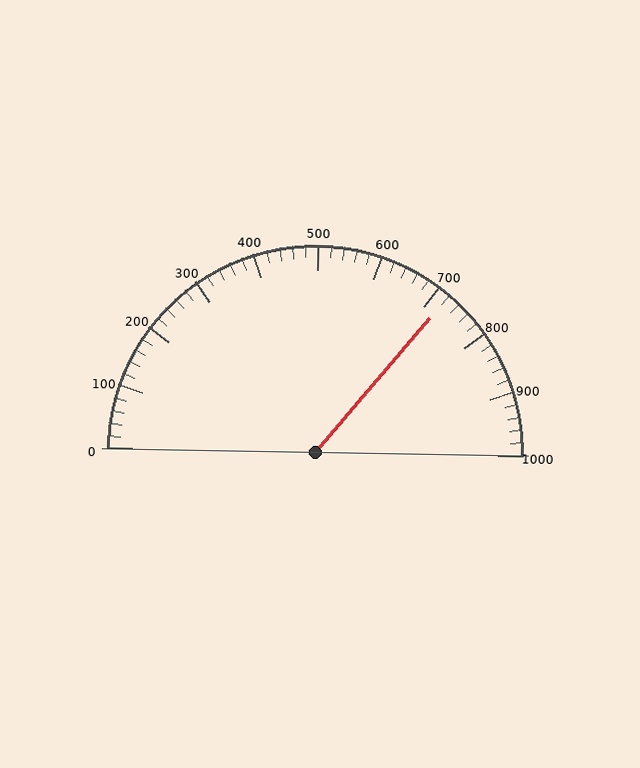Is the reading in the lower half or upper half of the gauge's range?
The reading is in the upper half of the range (0 to 1000).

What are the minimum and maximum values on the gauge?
The gauge ranges from 0 to 1000.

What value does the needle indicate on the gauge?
The needle indicates approximately 720.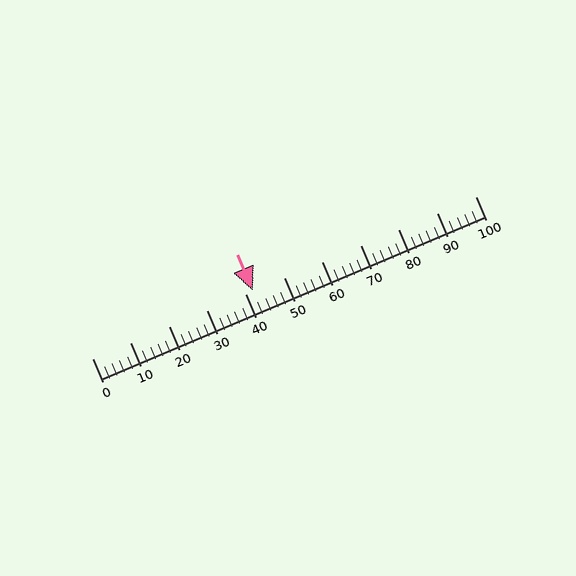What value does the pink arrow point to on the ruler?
The pink arrow points to approximately 42.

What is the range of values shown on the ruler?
The ruler shows values from 0 to 100.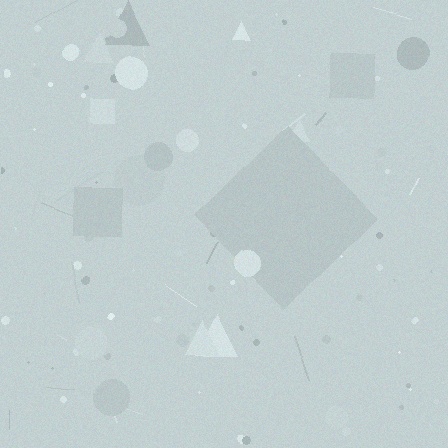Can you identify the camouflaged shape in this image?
The camouflaged shape is a diamond.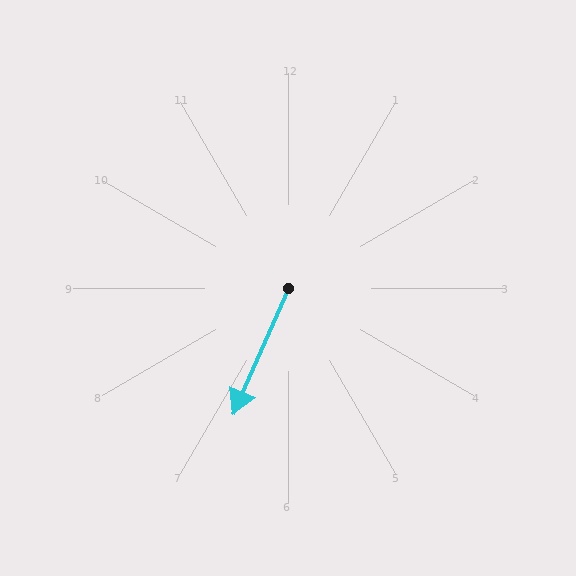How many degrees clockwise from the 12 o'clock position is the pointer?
Approximately 204 degrees.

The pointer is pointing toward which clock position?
Roughly 7 o'clock.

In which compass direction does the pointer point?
Southwest.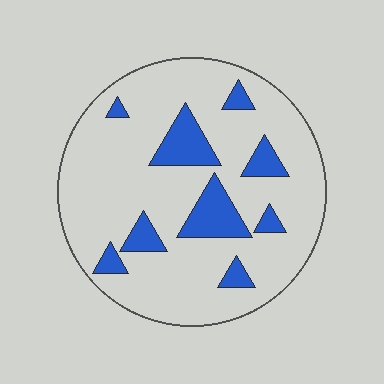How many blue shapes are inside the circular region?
9.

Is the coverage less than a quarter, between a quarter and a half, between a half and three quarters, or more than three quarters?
Less than a quarter.